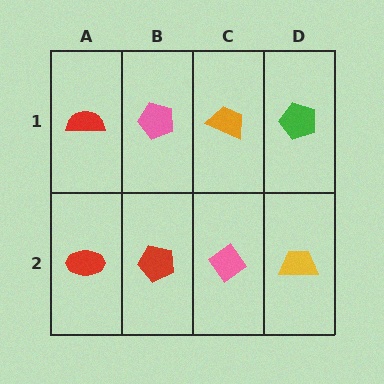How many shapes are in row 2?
4 shapes.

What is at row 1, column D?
A green pentagon.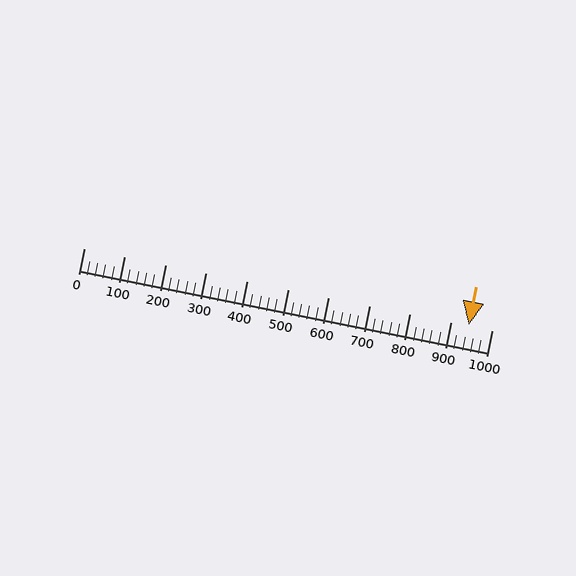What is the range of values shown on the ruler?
The ruler shows values from 0 to 1000.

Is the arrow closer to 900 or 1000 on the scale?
The arrow is closer to 900.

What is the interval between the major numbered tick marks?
The major tick marks are spaced 100 units apart.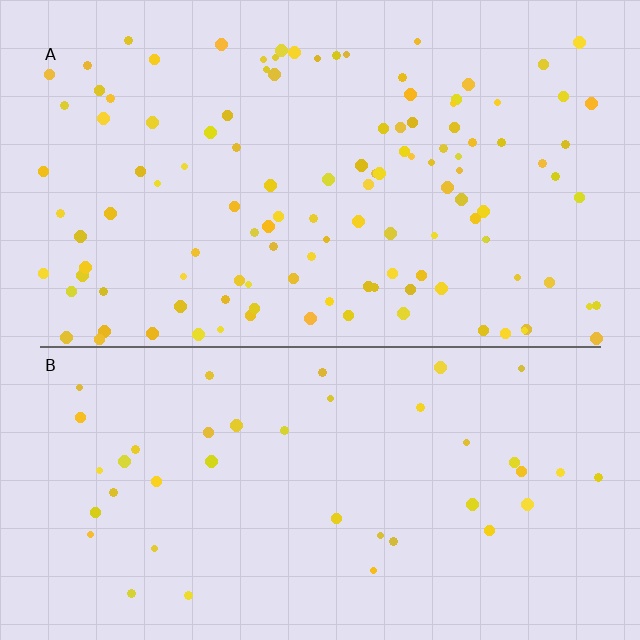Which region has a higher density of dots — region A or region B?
A (the top).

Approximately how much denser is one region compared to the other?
Approximately 2.9× — region A over region B.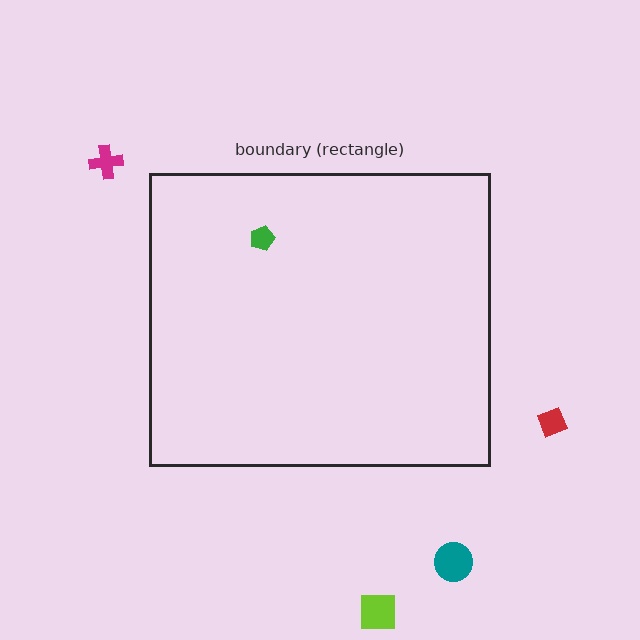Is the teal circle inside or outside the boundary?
Outside.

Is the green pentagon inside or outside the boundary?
Inside.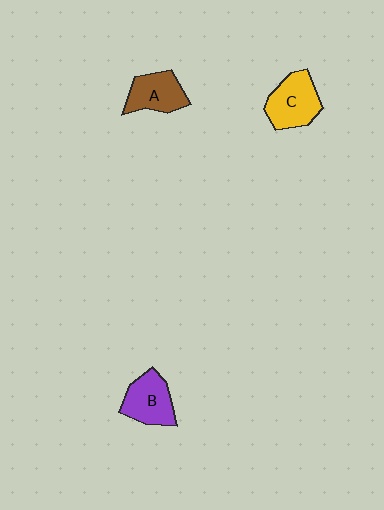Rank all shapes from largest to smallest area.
From largest to smallest: C (yellow), B (purple), A (brown).